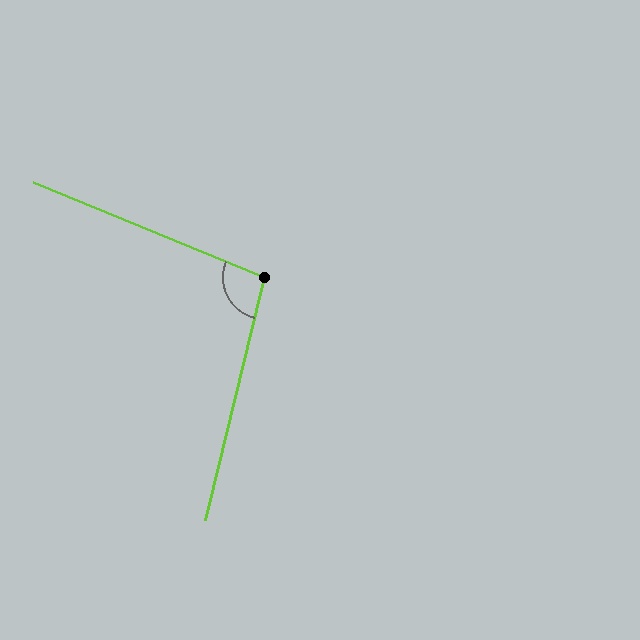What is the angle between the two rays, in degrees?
Approximately 98 degrees.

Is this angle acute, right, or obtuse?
It is obtuse.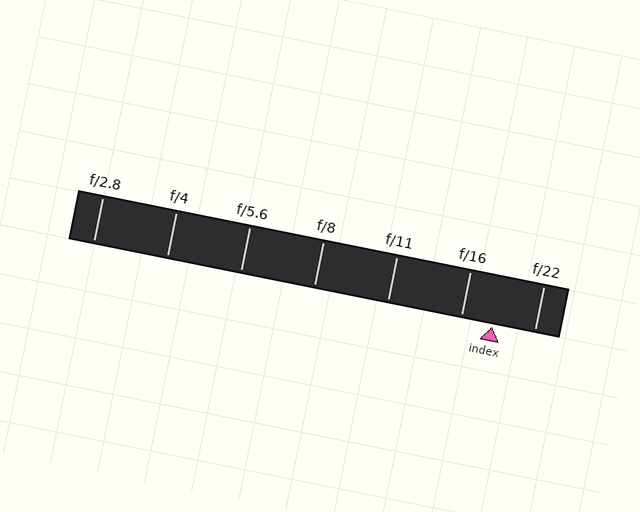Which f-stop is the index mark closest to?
The index mark is closest to f/16.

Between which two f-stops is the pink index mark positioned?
The index mark is between f/16 and f/22.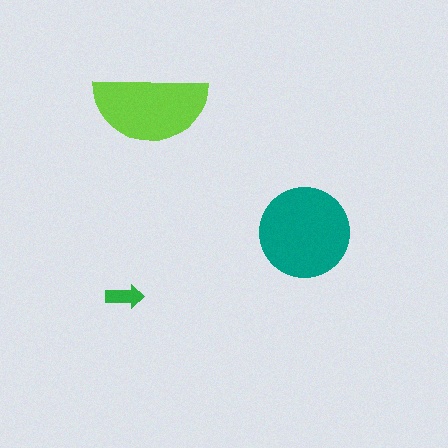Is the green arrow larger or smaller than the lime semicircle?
Smaller.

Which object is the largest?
The teal circle.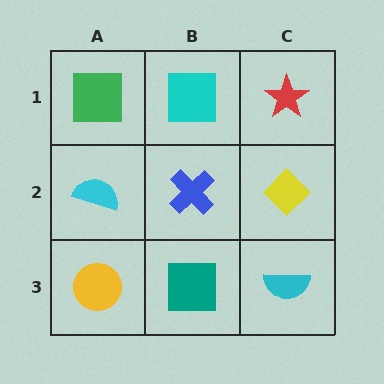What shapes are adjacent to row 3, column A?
A cyan semicircle (row 2, column A), a teal square (row 3, column B).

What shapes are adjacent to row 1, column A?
A cyan semicircle (row 2, column A), a cyan square (row 1, column B).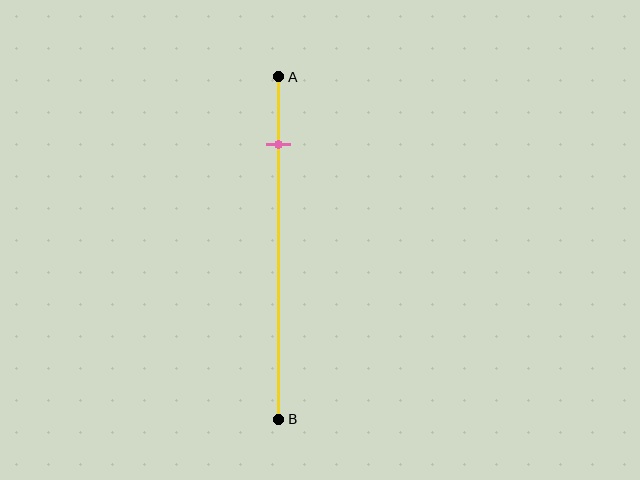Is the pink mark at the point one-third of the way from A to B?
No, the mark is at about 20% from A, not at the 33% one-third point.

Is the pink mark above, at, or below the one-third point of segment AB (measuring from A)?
The pink mark is above the one-third point of segment AB.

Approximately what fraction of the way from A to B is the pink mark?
The pink mark is approximately 20% of the way from A to B.